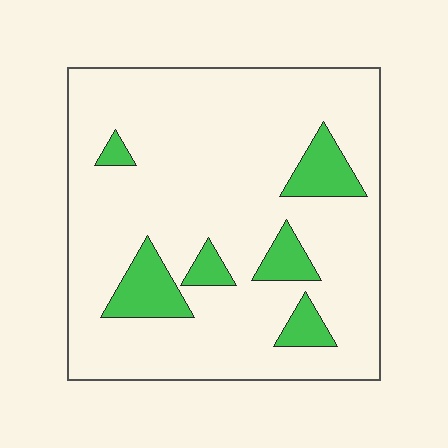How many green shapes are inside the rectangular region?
6.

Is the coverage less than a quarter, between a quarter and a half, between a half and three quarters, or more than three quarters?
Less than a quarter.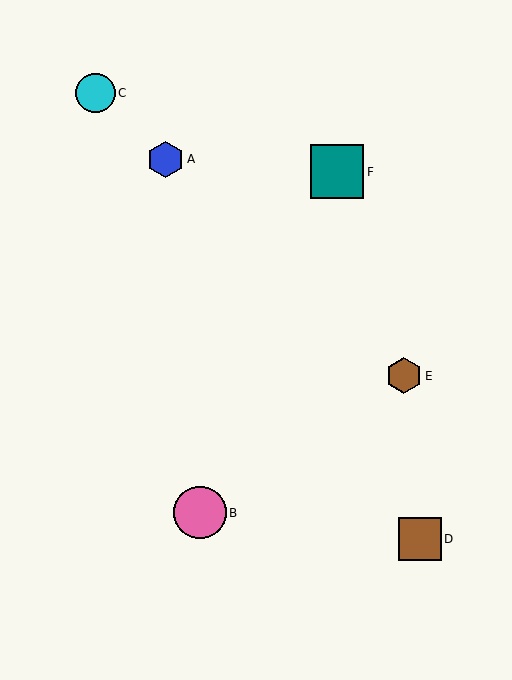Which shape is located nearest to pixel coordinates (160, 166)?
The blue hexagon (labeled A) at (166, 159) is nearest to that location.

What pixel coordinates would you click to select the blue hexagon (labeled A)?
Click at (166, 159) to select the blue hexagon A.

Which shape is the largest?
The teal square (labeled F) is the largest.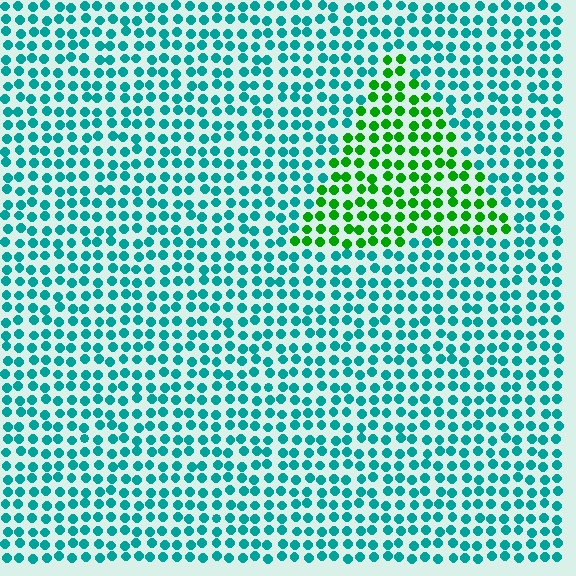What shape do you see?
I see a triangle.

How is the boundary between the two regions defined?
The boundary is defined purely by a slight shift in hue (about 55 degrees). Spacing, size, and orientation are identical on both sides.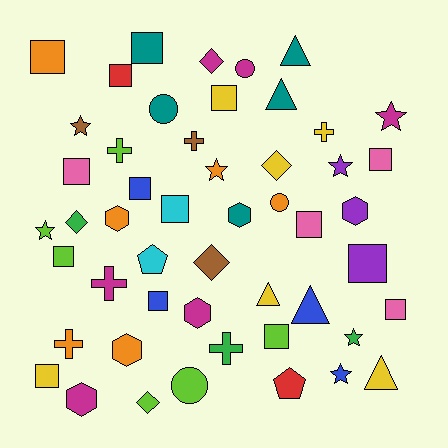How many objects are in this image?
There are 50 objects.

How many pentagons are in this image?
There are 2 pentagons.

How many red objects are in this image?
There are 2 red objects.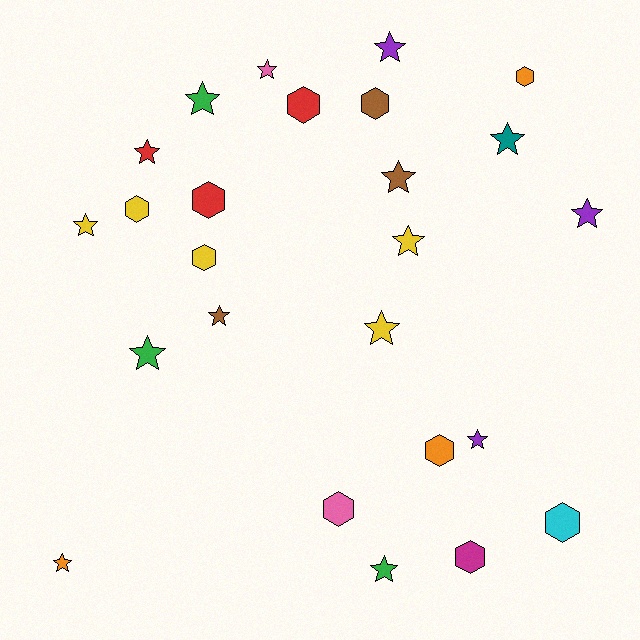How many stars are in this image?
There are 15 stars.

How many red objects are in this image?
There are 3 red objects.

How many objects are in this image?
There are 25 objects.